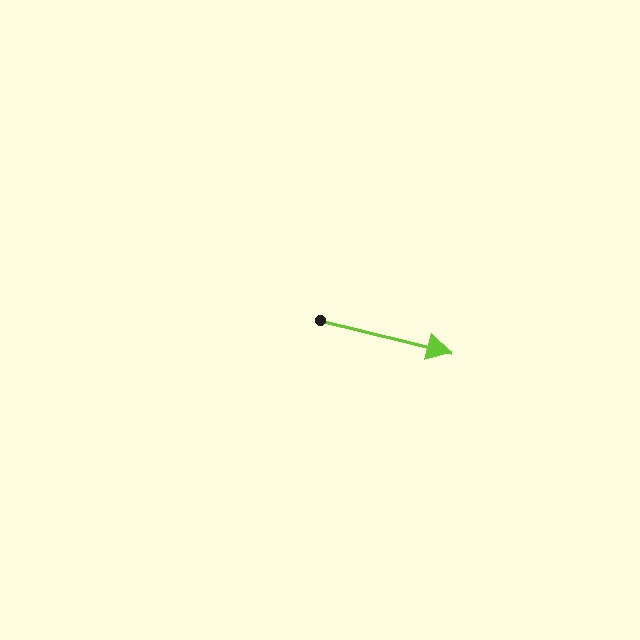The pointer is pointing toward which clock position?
Roughly 3 o'clock.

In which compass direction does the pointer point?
East.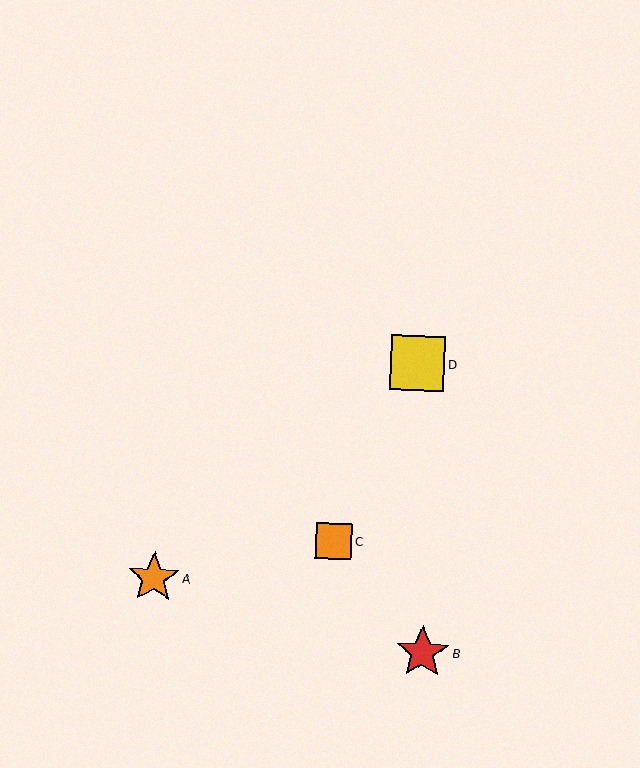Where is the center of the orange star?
The center of the orange star is at (154, 578).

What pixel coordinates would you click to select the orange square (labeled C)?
Click at (334, 541) to select the orange square C.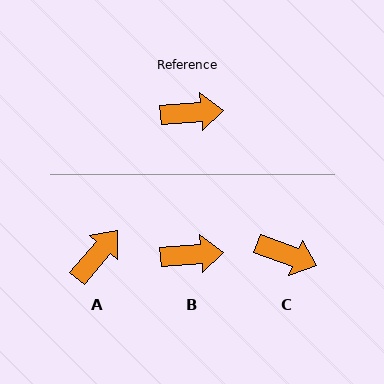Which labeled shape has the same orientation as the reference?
B.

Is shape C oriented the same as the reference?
No, it is off by about 25 degrees.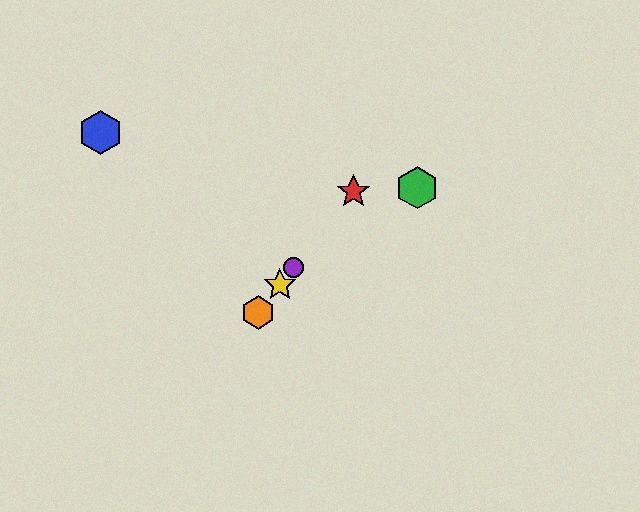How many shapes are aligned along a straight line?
4 shapes (the red star, the yellow star, the purple circle, the orange hexagon) are aligned along a straight line.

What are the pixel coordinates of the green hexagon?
The green hexagon is at (417, 188).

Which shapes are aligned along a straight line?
The red star, the yellow star, the purple circle, the orange hexagon are aligned along a straight line.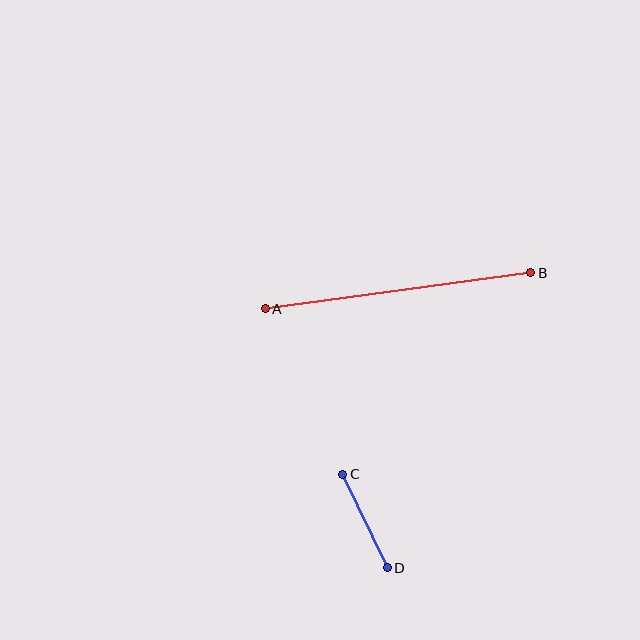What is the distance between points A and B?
The distance is approximately 268 pixels.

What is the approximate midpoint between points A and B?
The midpoint is at approximately (398, 291) pixels.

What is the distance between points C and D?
The distance is approximately 104 pixels.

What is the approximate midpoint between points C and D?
The midpoint is at approximately (365, 521) pixels.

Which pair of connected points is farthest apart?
Points A and B are farthest apart.